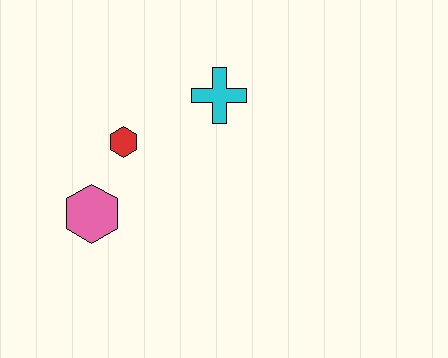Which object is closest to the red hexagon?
The pink hexagon is closest to the red hexagon.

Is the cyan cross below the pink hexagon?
No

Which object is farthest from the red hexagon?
The cyan cross is farthest from the red hexagon.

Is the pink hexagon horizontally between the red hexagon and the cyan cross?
No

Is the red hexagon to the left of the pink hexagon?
No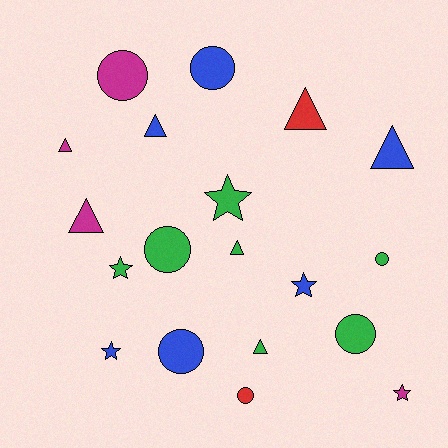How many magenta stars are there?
There is 1 magenta star.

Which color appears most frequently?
Green, with 7 objects.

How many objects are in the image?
There are 19 objects.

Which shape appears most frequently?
Triangle, with 7 objects.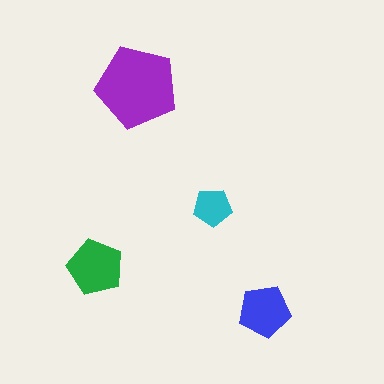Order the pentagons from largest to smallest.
the purple one, the green one, the blue one, the cyan one.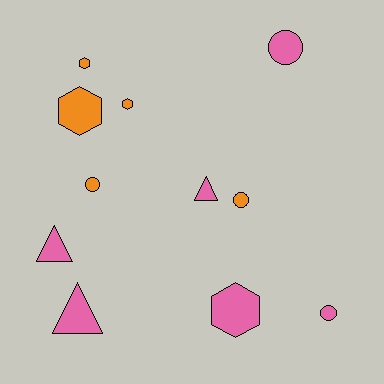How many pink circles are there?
There are 2 pink circles.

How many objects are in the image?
There are 11 objects.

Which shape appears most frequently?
Hexagon, with 4 objects.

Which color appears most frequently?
Pink, with 6 objects.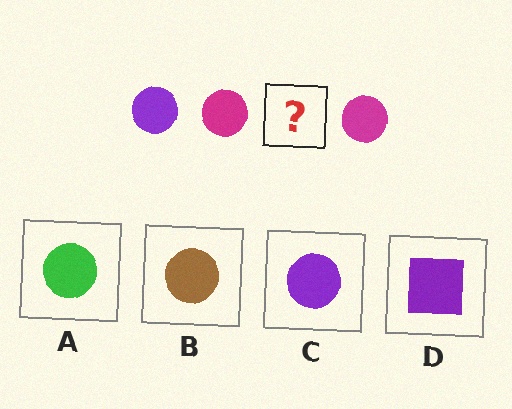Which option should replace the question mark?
Option C.